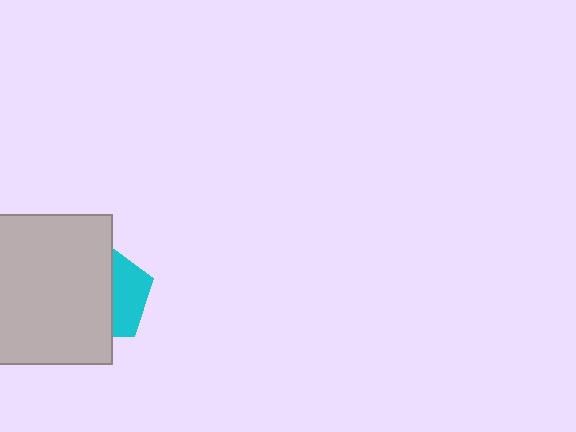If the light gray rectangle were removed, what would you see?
You would see the complete cyan pentagon.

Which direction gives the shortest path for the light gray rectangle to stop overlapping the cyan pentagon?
Moving left gives the shortest separation.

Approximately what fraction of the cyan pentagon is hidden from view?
Roughly 64% of the cyan pentagon is hidden behind the light gray rectangle.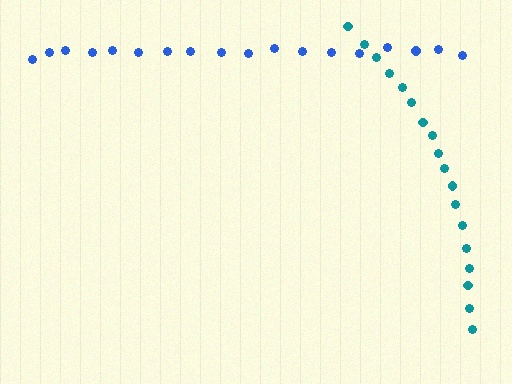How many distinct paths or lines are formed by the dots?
There are 2 distinct paths.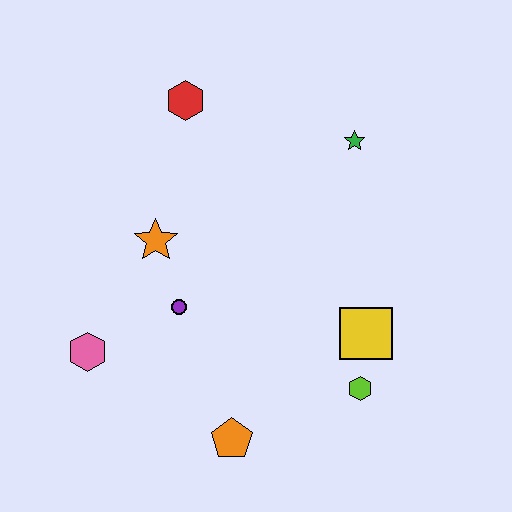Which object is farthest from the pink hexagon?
The green star is farthest from the pink hexagon.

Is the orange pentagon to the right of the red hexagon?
Yes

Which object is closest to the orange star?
The purple circle is closest to the orange star.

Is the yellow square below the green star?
Yes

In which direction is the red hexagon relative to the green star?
The red hexagon is to the left of the green star.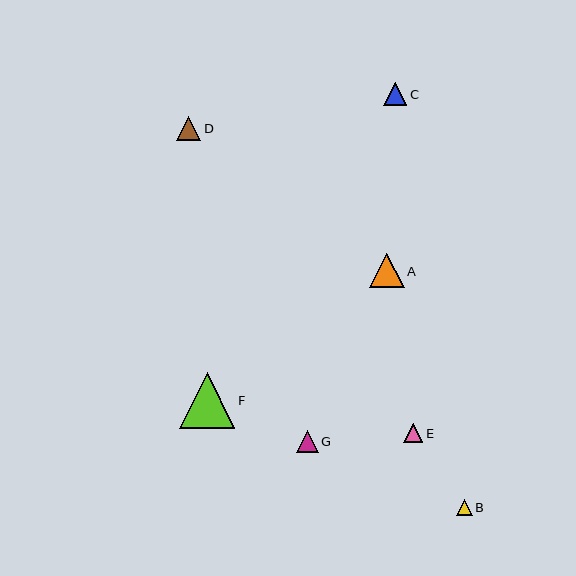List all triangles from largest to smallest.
From largest to smallest: F, A, D, C, G, E, B.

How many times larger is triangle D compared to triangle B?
Triangle D is approximately 1.5 times the size of triangle B.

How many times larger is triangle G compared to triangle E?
Triangle G is approximately 1.2 times the size of triangle E.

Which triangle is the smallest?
Triangle B is the smallest with a size of approximately 15 pixels.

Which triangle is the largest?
Triangle F is the largest with a size of approximately 55 pixels.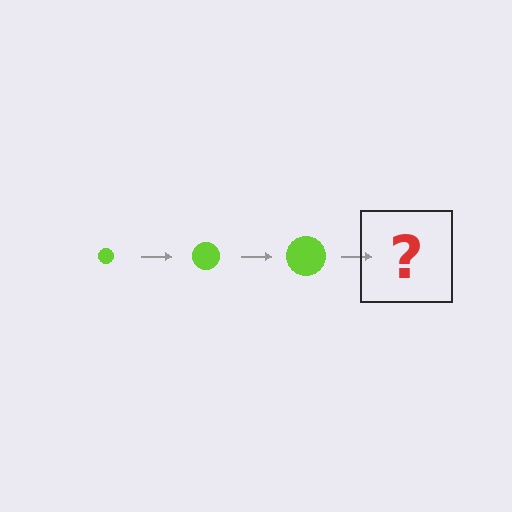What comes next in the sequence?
The next element should be a lime circle, larger than the previous one.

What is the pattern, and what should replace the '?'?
The pattern is that the circle gets progressively larger each step. The '?' should be a lime circle, larger than the previous one.